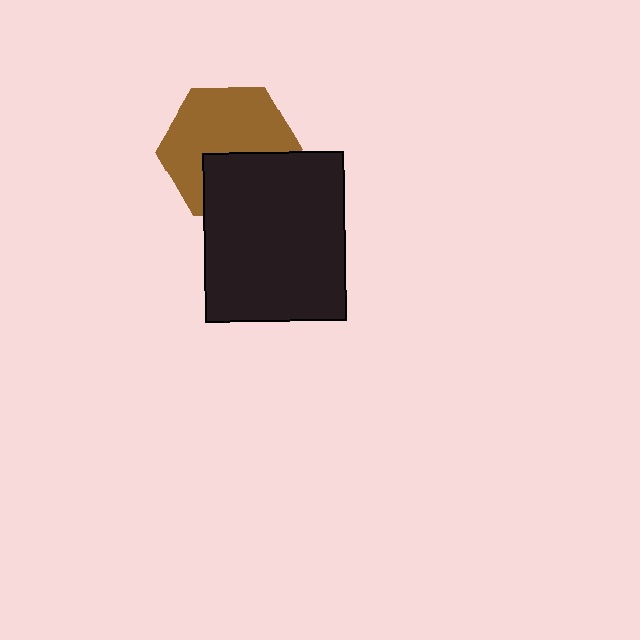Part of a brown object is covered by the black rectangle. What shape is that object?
It is a hexagon.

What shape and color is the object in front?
The object in front is a black rectangle.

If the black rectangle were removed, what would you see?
You would see the complete brown hexagon.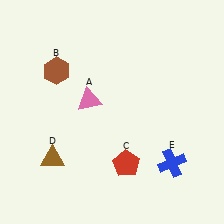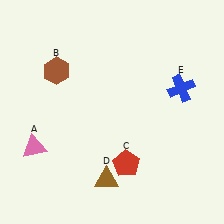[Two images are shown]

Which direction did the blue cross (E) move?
The blue cross (E) moved up.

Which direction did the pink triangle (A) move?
The pink triangle (A) moved left.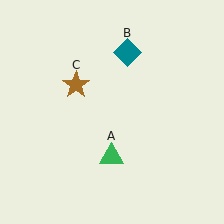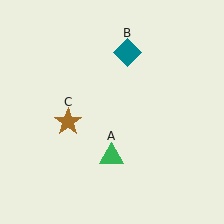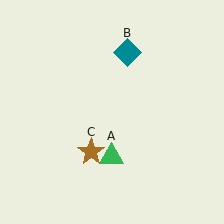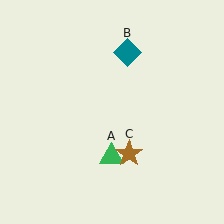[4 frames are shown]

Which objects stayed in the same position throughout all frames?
Green triangle (object A) and teal diamond (object B) remained stationary.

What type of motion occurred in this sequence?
The brown star (object C) rotated counterclockwise around the center of the scene.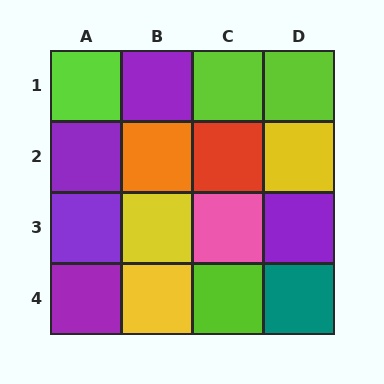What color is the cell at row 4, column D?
Teal.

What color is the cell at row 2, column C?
Red.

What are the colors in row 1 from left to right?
Lime, purple, lime, lime.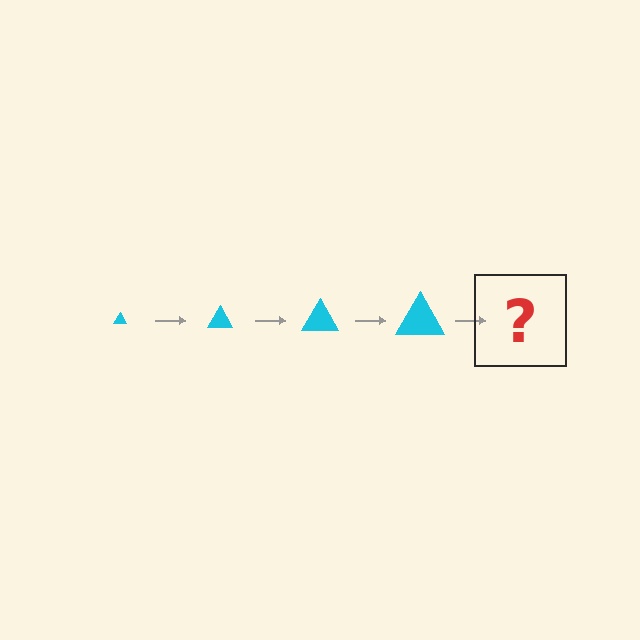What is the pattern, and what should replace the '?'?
The pattern is that the triangle gets progressively larger each step. The '?' should be a cyan triangle, larger than the previous one.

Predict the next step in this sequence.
The next step is a cyan triangle, larger than the previous one.